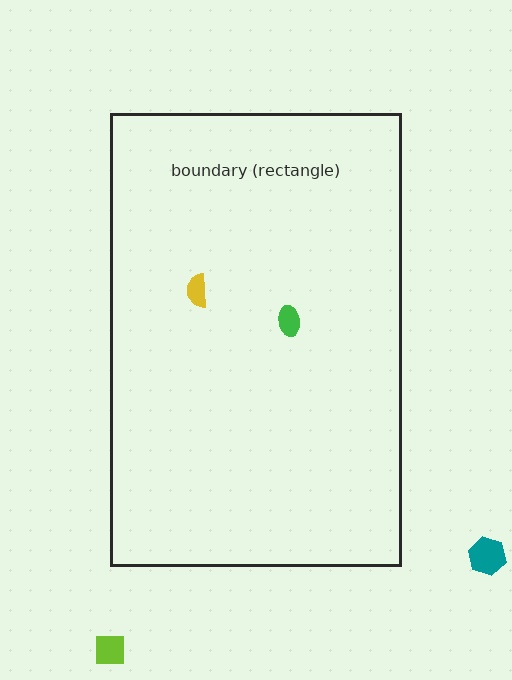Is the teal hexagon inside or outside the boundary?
Outside.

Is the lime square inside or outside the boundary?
Outside.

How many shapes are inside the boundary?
2 inside, 2 outside.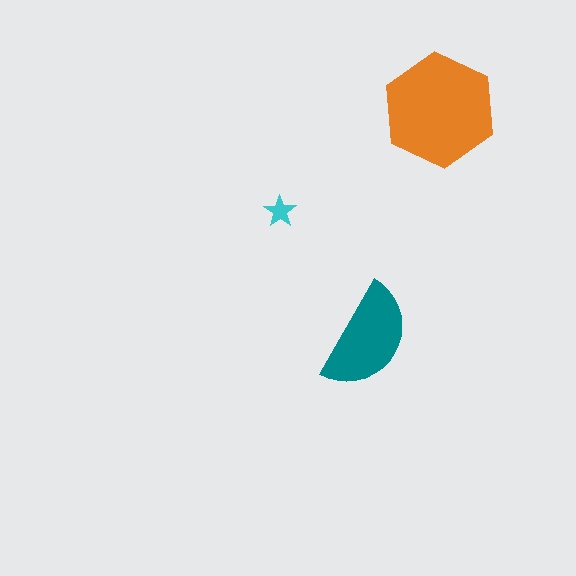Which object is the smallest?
The cyan star.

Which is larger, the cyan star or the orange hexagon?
The orange hexagon.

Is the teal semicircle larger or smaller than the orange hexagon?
Smaller.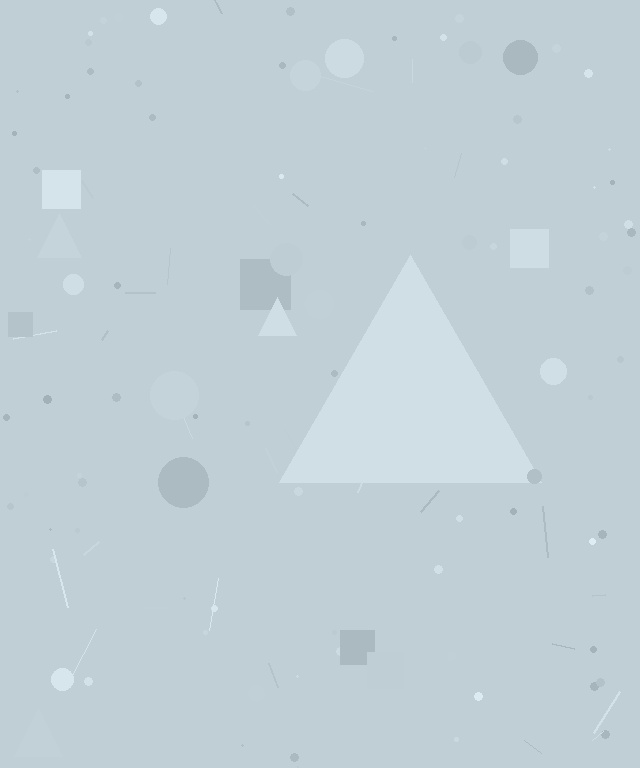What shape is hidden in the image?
A triangle is hidden in the image.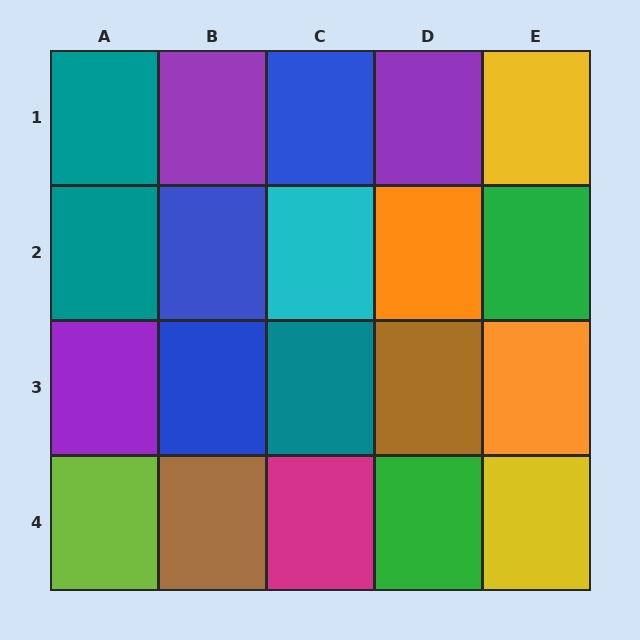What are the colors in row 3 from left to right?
Purple, blue, teal, brown, orange.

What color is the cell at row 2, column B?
Blue.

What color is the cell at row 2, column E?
Green.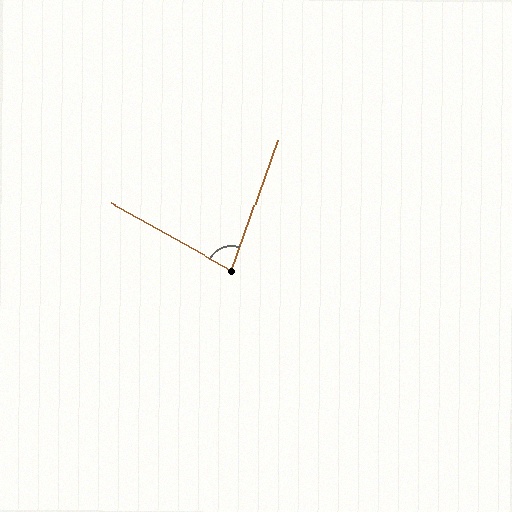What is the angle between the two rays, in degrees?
Approximately 80 degrees.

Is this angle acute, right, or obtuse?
It is acute.